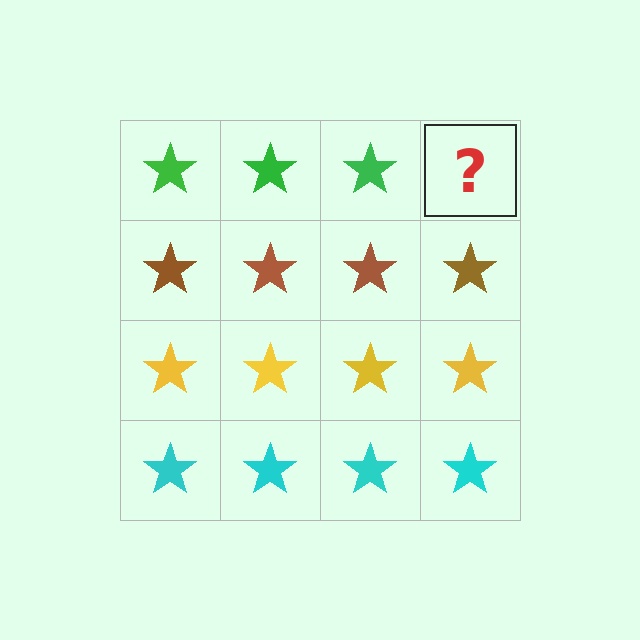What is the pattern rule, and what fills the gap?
The rule is that each row has a consistent color. The gap should be filled with a green star.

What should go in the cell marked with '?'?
The missing cell should contain a green star.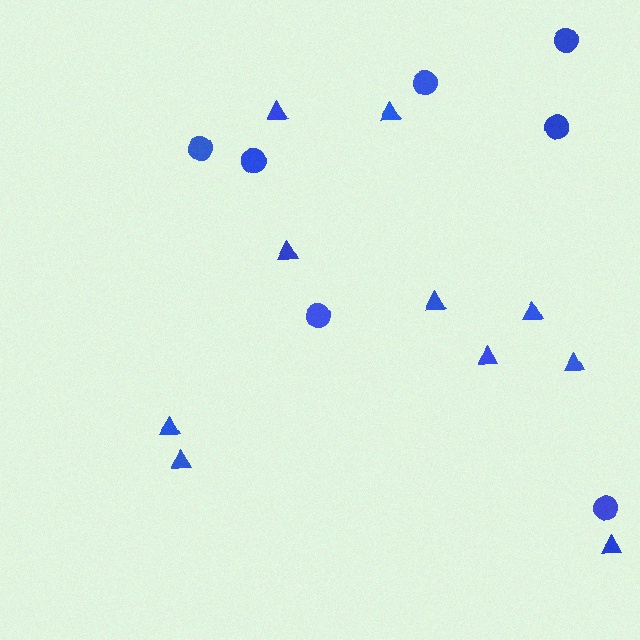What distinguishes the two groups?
There are 2 groups: one group of triangles (10) and one group of circles (7).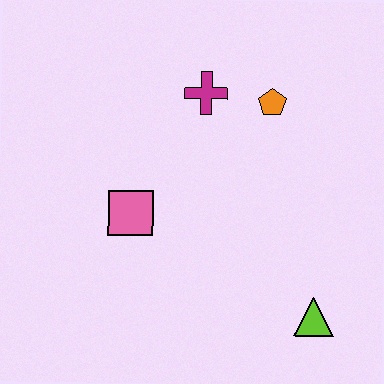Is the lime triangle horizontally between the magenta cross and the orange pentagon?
No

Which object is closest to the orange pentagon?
The magenta cross is closest to the orange pentagon.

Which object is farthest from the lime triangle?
The magenta cross is farthest from the lime triangle.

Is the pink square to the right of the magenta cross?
No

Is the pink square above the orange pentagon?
No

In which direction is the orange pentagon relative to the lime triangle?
The orange pentagon is above the lime triangle.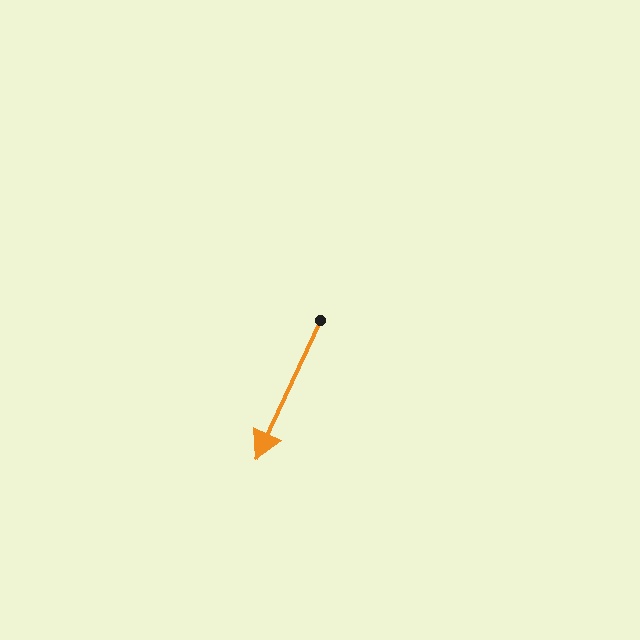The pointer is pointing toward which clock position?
Roughly 7 o'clock.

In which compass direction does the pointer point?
Southwest.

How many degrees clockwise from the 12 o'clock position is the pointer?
Approximately 205 degrees.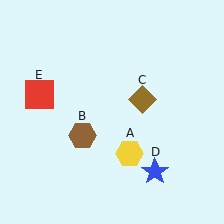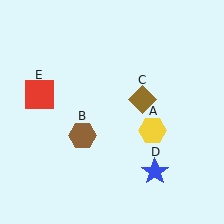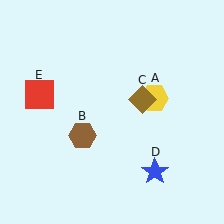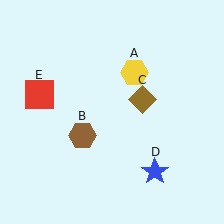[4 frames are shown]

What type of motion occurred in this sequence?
The yellow hexagon (object A) rotated counterclockwise around the center of the scene.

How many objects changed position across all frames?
1 object changed position: yellow hexagon (object A).